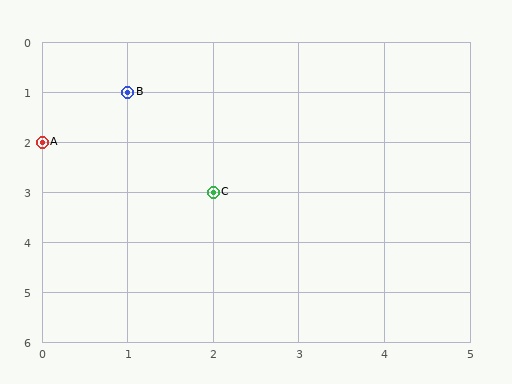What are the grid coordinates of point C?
Point C is at grid coordinates (2, 3).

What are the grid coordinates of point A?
Point A is at grid coordinates (0, 2).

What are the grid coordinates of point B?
Point B is at grid coordinates (1, 1).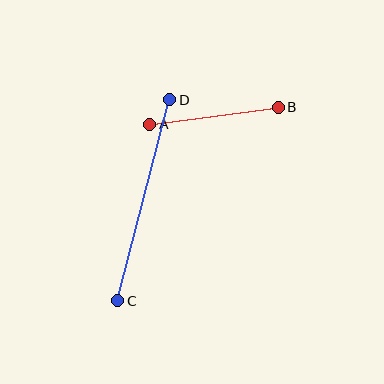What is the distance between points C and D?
The distance is approximately 208 pixels.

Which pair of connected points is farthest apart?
Points C and D are farthest apart.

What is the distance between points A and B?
The distance is approximately 129 pixels.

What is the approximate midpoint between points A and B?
The midpoint is at approximately (214, 116) pixels.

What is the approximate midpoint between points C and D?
The midpoint is at approximately (144, 200) pixels.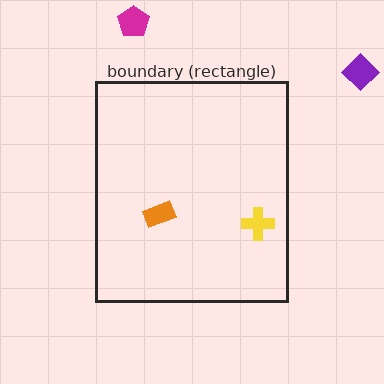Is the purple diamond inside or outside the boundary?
Outside.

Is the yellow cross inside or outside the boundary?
Inside.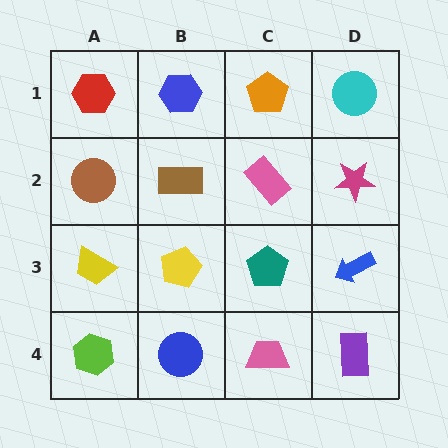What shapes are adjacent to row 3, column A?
A brown circle (row 2, column A), a lime hexagon (row 4, column A), a yellow pentagon (row 3, column B).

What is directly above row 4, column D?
A blue arrow.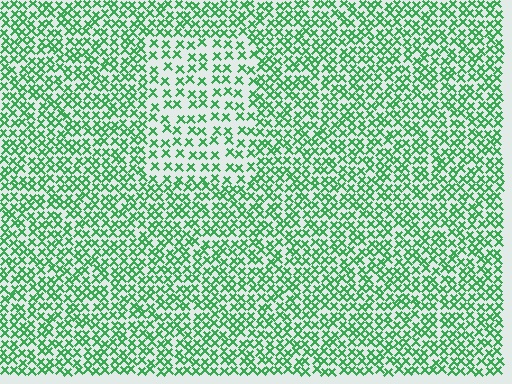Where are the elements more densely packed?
The elements are more densely packed outside the rectangle boundary.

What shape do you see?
I see a rectangle.